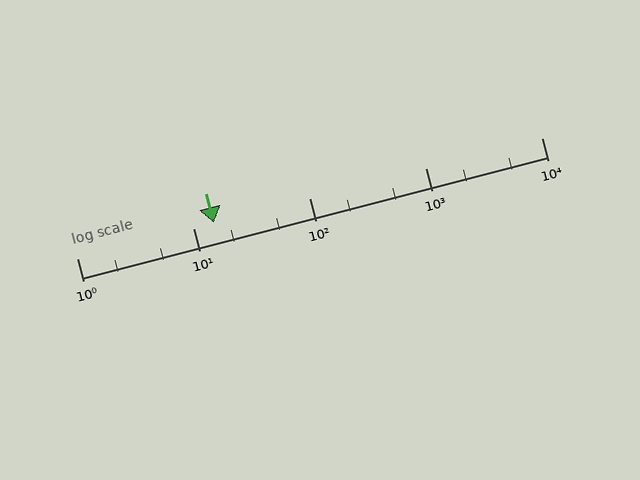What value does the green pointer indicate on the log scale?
The pointer indicates approximately 15.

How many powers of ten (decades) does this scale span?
The scale spans 4 decades, from 1 to 10000.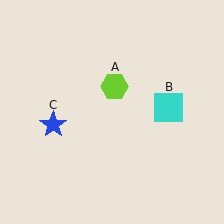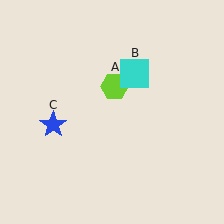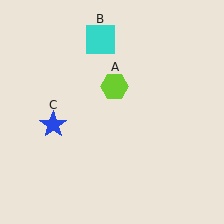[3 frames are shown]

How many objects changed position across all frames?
1 object changed position: cyan square (object B).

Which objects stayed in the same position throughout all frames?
Lime hexagon (object A) and blue star (object C) remained stationary.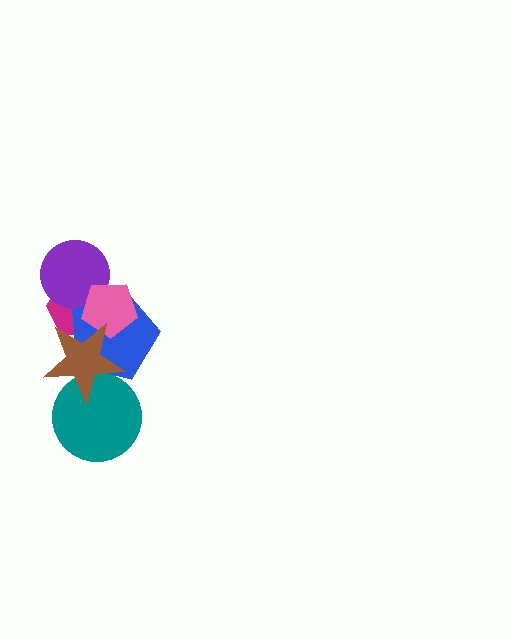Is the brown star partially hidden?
No, no other shape covers it.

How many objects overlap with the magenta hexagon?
4 objects overlap with the magenta hexagon.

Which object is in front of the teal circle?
The brown star is in front of the teal circle.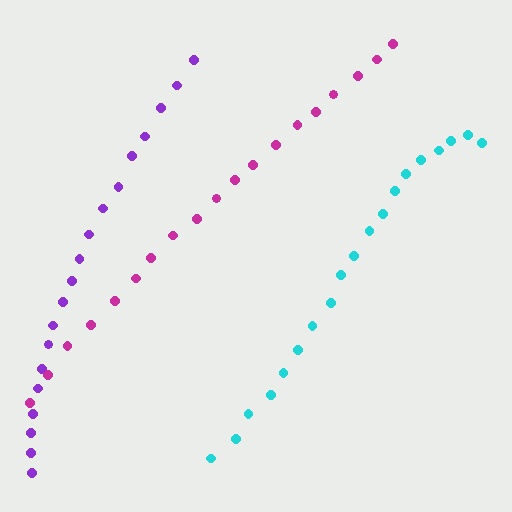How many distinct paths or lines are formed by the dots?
There are 3 distinct paths.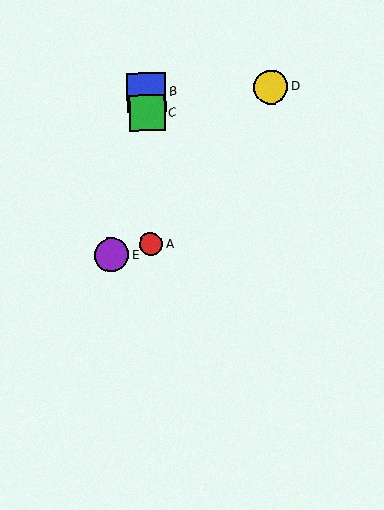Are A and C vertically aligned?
Yes, both are at x≈151.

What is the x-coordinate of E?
Object E is at x≈112.